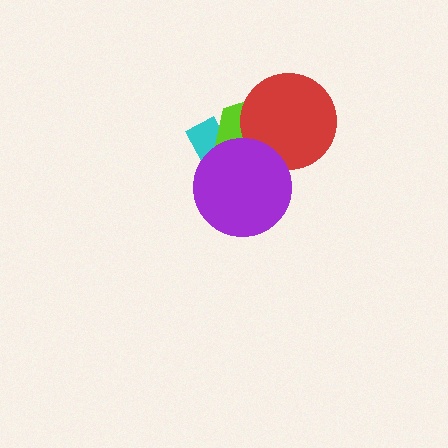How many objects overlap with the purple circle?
3 objects overlap with the purple circle.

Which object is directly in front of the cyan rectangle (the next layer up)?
The lime hexagon is directly in front of the cyan rectangle.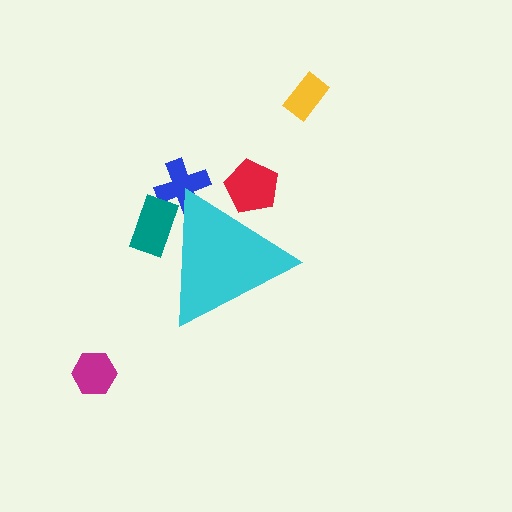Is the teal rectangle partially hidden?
Yes, the teal rectangle is partially hidden behind the cyan triangle.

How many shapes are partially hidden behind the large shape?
3 shapes are partially hidden.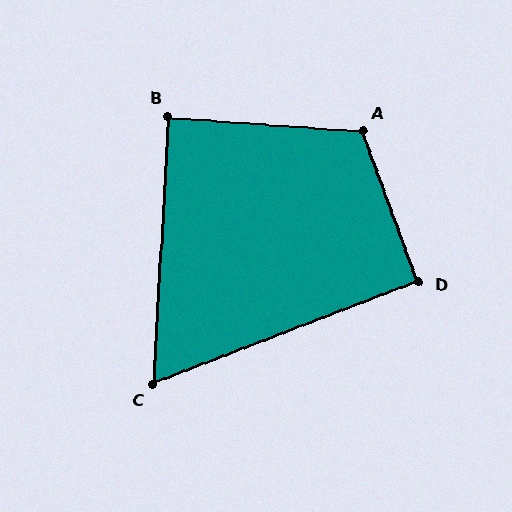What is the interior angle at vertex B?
Approximately 89 degrees (approximately right).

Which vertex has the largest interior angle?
A, at approximately 114 degrees.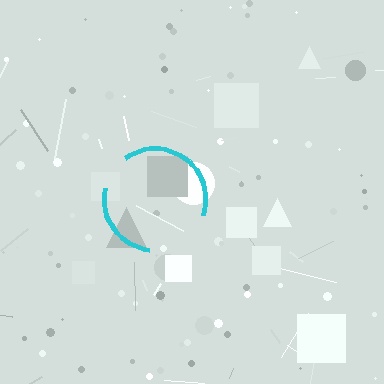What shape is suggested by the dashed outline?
The dashed outline suggests a circle.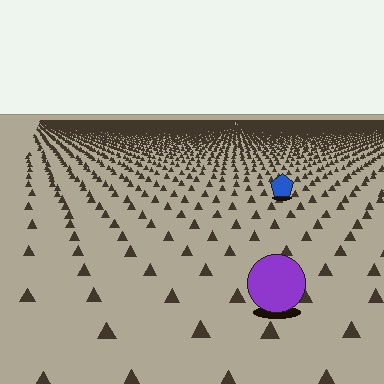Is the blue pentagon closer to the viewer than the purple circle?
No. The purple circle is closer — you can tell from the texture gradient: the ground texture is coarser near it.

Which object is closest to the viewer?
The purple circle is closest. The texture marks near it are larger and more spread out.